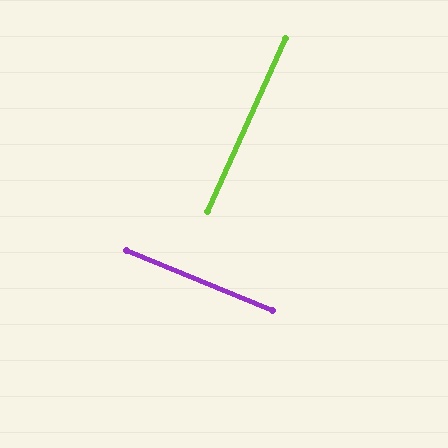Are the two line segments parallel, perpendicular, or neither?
Perpendicular — they meet at approximately 88°.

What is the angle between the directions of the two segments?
Approximately 88 degrees.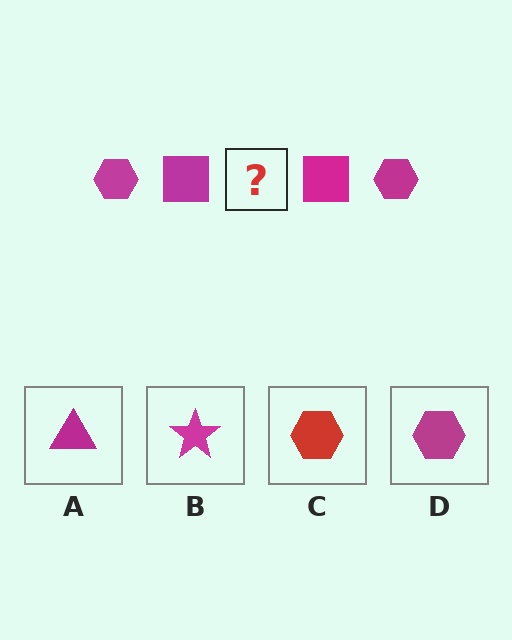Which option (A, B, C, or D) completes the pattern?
D.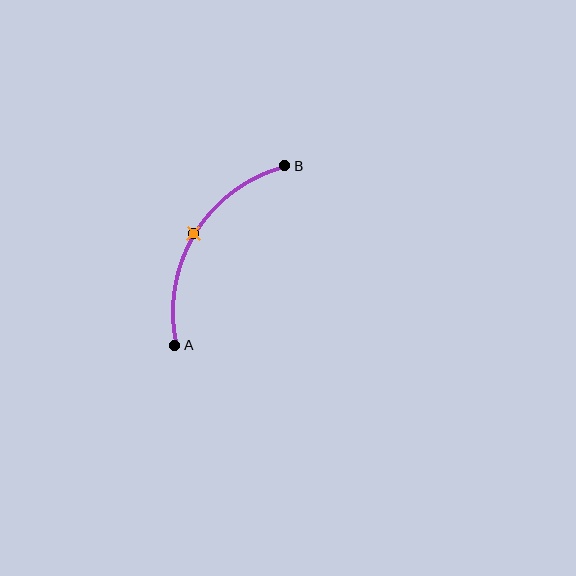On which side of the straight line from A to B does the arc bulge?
The arc bulges to the left of the straight line connecting A and B.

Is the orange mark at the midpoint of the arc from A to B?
Yes. The orange mark lies on the arc at equal arc-length from both A and B — it is the arc midpoint.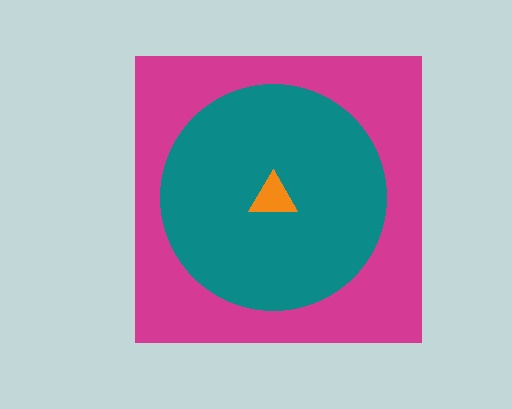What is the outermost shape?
The magenta square.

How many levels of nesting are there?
3.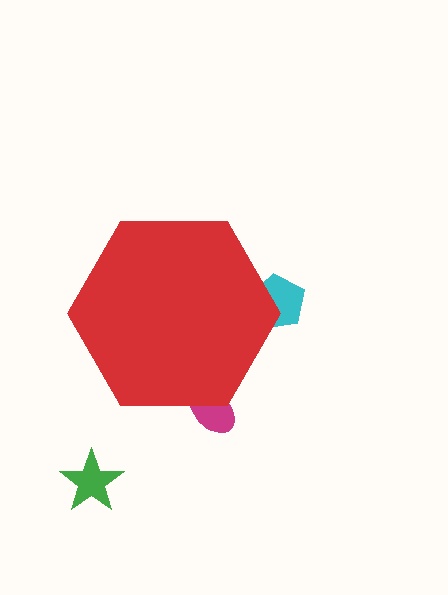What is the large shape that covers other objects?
A red hexagon.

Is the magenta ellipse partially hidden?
Yes, the magenta ellipse is partially hidden behind the red hexagon.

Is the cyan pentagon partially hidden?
Yes, the cyan pentagon is partially hidden behind the red hexagon.